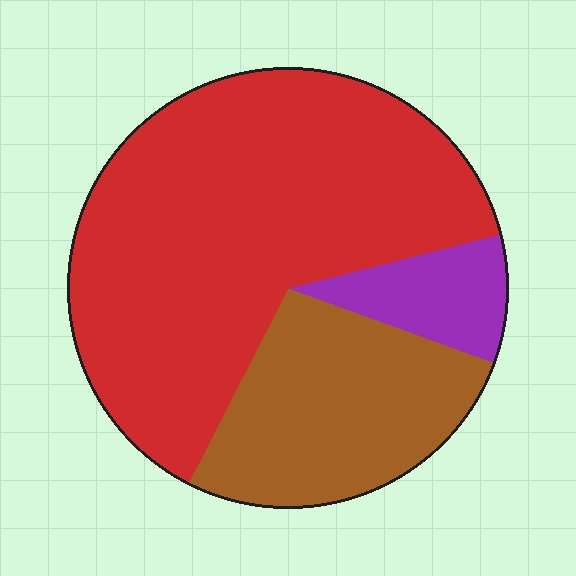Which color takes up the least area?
Purple, at roughly 10%.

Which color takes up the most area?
Red, at roughly 65%.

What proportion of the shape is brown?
Brown covers roughly 25% of the shape.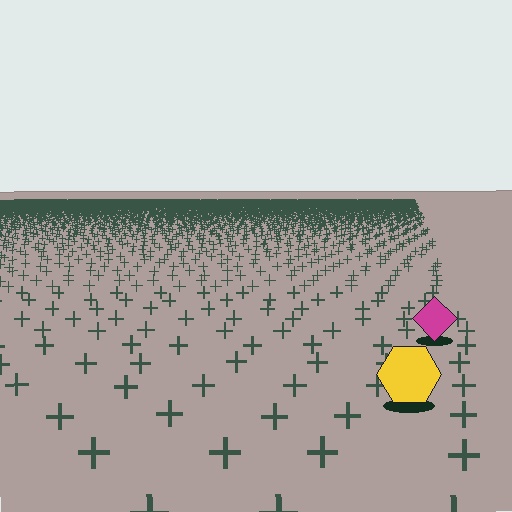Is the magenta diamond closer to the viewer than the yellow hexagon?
No. The yellow hexagon is closer — you can tell from the texture gradient: the ground texture is coarser near it.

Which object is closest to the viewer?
The yellow hexagon is closest. The texture marks near it are larger and more spread out.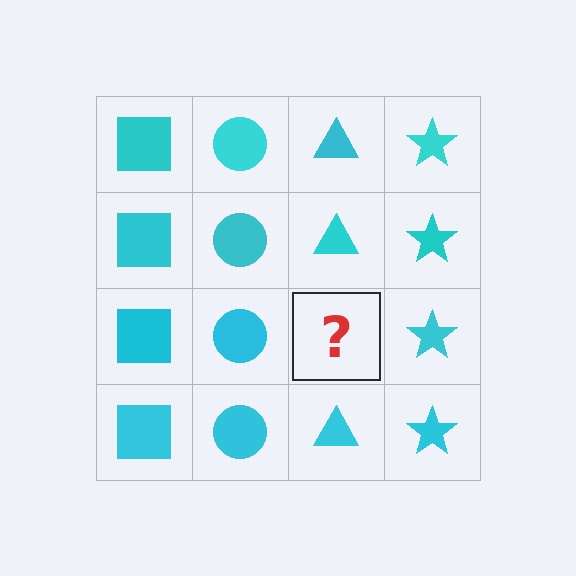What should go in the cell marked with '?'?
The missing cell should contain a cyan triangle.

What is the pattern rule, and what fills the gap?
The rule is that each column has a consistent shape. The gap should be filled with a cyan triangle.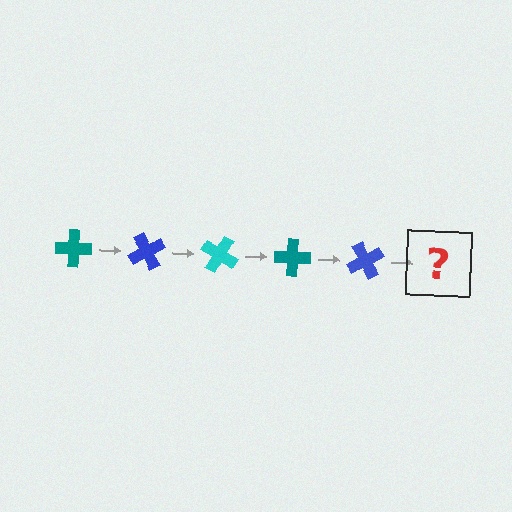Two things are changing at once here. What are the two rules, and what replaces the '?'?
The two rules are that it rotates 60 degrees each step and the color cycles through teal, blue, and cyan. The '?' should be a cyan cross, rotated 300 degrees from the start.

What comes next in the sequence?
The next element should be a cyan cross, rotated 300 degrees from the start.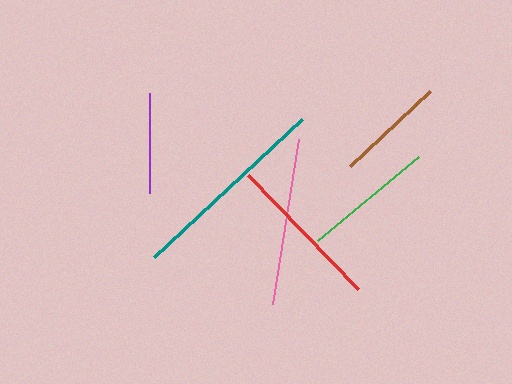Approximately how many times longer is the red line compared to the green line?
The red line is approximately 1.2 times the length of the green line.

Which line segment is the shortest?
The purple line is the shortest at approximately 100 pixels.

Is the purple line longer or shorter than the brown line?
The brown line is longer than the purple line.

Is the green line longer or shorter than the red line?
The red line is longer than the green line.